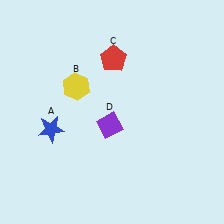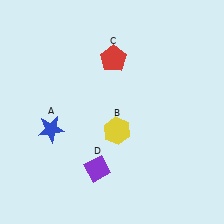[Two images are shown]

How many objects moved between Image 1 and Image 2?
2 objects moved between the two images.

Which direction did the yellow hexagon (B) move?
The yellow hexagon (B) moved down.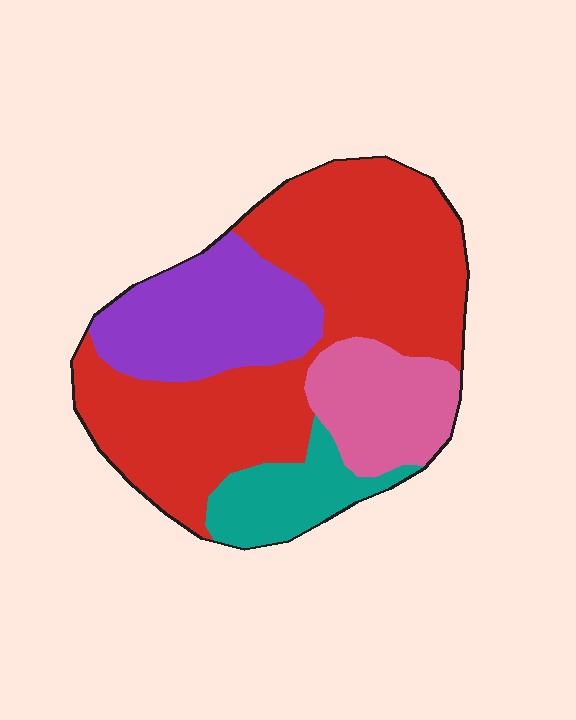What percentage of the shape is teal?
Teal takes up about one tenth (1/10) of the shape.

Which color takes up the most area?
Red, at roughly 55%.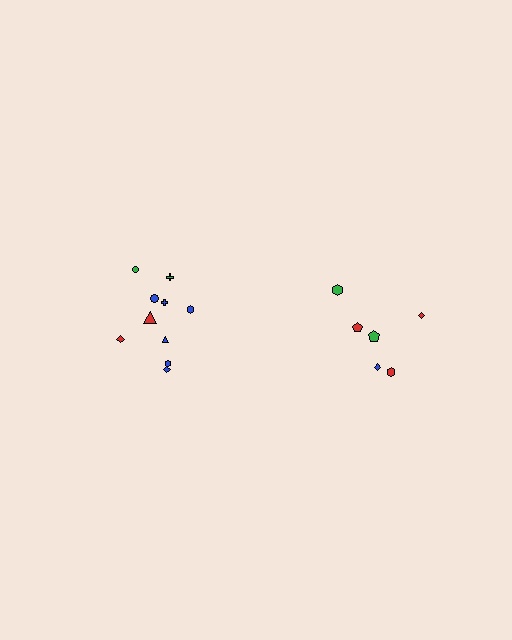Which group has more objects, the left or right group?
The left group.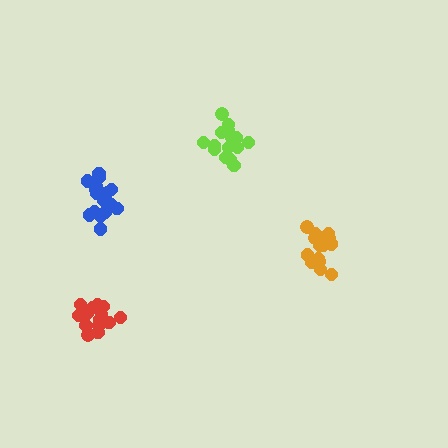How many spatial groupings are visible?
There are 4 spatial groupings.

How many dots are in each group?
Group 1: 19 dots, Group 2: 19 dots, Group 3: 17 dots, Group 4: 17 dots (72 total).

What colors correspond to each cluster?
The clusters are colored: blue, lime, red, orange.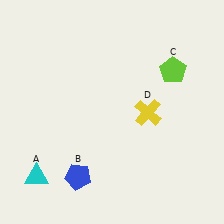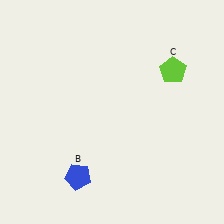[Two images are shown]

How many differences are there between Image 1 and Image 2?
There are 2 differences between the two images.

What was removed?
The yellow cross (D), the cyan triangle (A) were removed in Image 2.